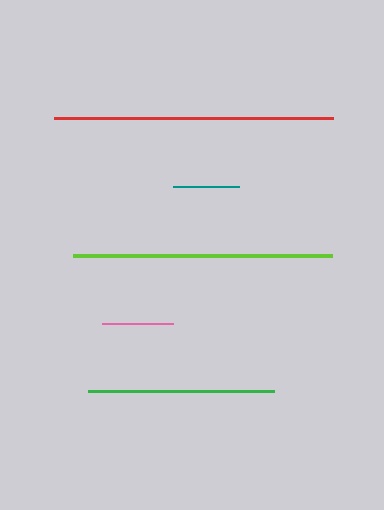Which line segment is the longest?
The red line is the longest at approximately 280 pixels.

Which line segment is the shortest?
The teal line is the shortest at approximately 66 pixels.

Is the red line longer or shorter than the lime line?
The red line is longer than the lime line.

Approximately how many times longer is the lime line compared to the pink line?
The lime line is approximately 3.7 times the length of the pink line.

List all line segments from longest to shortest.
From longest to shortest: red, lime, green, pink, teal.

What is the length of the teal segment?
The teal segment is approximately 66 pixels long.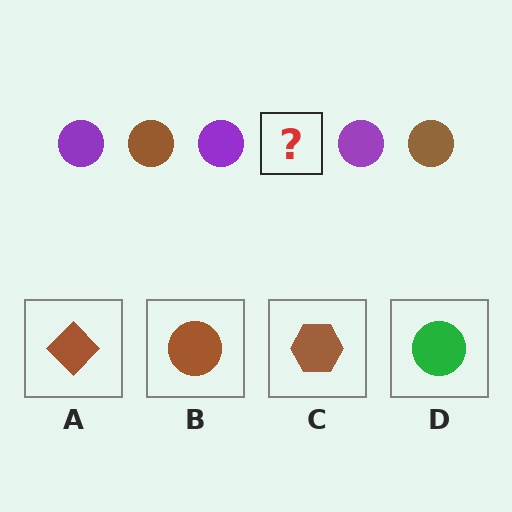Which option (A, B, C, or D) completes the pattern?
B.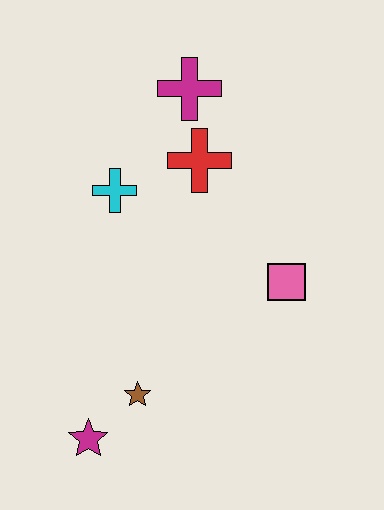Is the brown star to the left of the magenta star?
No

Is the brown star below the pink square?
Yes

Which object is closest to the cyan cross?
The red cross is closest to the cyan cross.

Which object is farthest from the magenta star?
The magenta cross is farthest from the magenta star.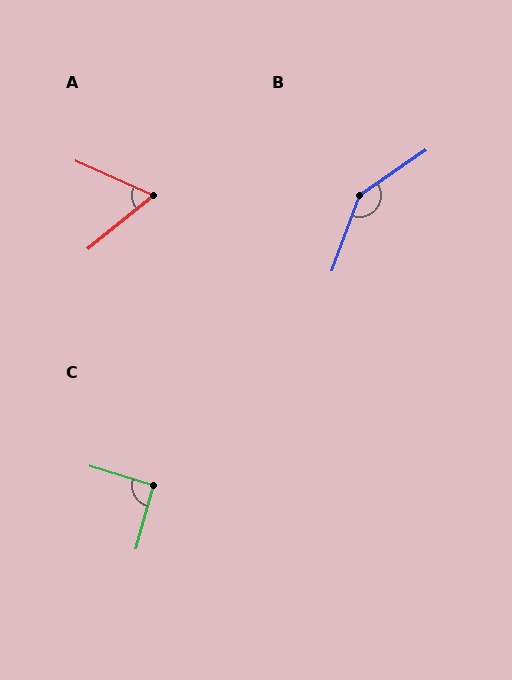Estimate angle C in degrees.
Approximately 92 degrees.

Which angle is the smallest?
A, at approximately 63 degrees.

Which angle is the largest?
B, at approximately 145 degrees.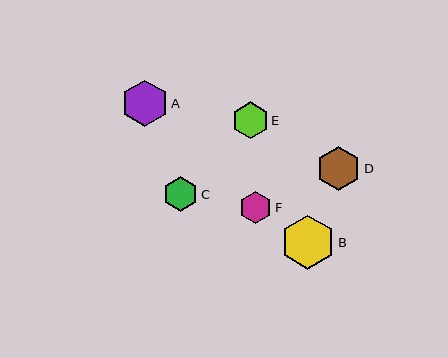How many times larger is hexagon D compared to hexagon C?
Hexagon D is approximately 1.3 times the size of hexagon C.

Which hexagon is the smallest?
Hexagon F is the smallest with a size of approximately 33 pixels.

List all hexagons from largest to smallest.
From largest to smallest: B, A, D, E, C, F.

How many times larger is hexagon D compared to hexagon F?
Hexagon D is approximately 1.3 times the size of hexagon F.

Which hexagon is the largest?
Hexagon B is the largest with a size of approximately 54 pixels.